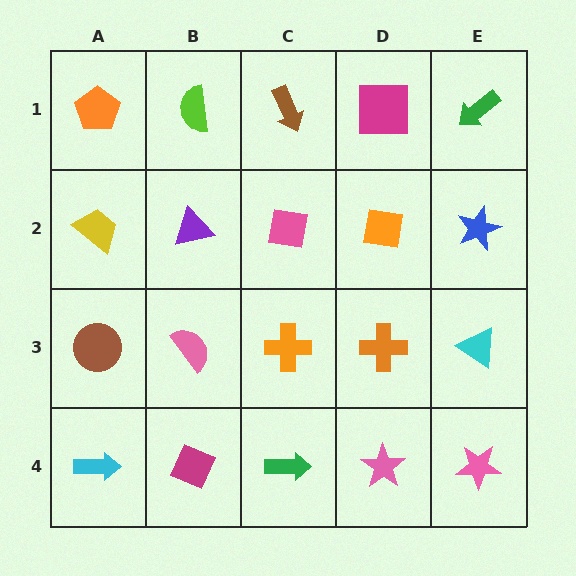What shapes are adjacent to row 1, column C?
A pink square (row 2, column C), a lime semicircle (row 1, column B), a magenta square (row 1, column D).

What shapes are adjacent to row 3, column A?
A yellow trapezoid (row 2, column A), a cyan arrow (row 4, column A), a pink semicircle (row 3, column B).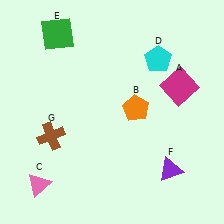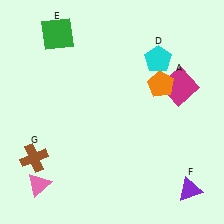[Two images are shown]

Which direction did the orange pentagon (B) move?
The orange pentagon (B) moved right.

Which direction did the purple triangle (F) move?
The purple triangle (F) moved down.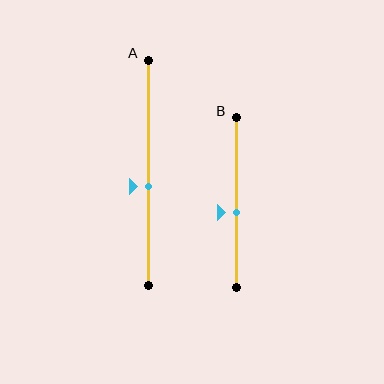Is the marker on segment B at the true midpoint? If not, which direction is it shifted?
No, the marker on segment B is shifted downward by about 6% of the segment length.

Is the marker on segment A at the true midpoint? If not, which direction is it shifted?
No, the marker on segment A is shifted downward by about 6% of the segment length.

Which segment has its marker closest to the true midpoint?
Segment A has its marker closest to the true midpoint.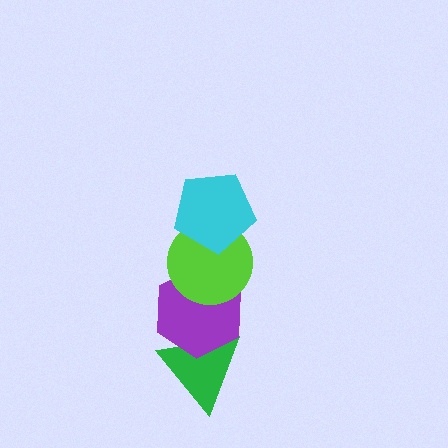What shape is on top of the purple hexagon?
The lime circle is on top of the purple hexagon.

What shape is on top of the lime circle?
The cyan pentagon is on top of the lime circle.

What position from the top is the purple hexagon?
The purple hexagon is 3rd from the top.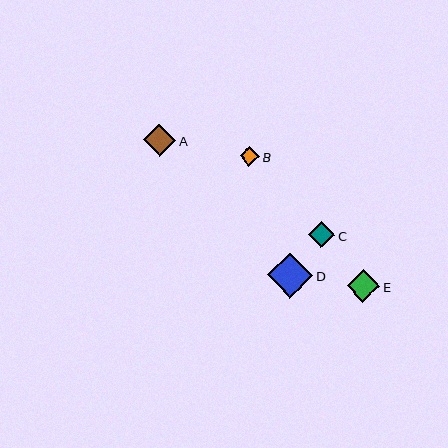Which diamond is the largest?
Diamond D is the largest with a size of approximately 45 pixels.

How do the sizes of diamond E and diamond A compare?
Diamond E and diamond A are approximately the same size.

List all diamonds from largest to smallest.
From largest to smallest: D, E, A, C, B.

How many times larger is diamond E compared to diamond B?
Diamond E is approximately 1.6 times the size of diamond B.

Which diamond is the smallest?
Diamond B is the smallest with a size of approximately 20 pixels.